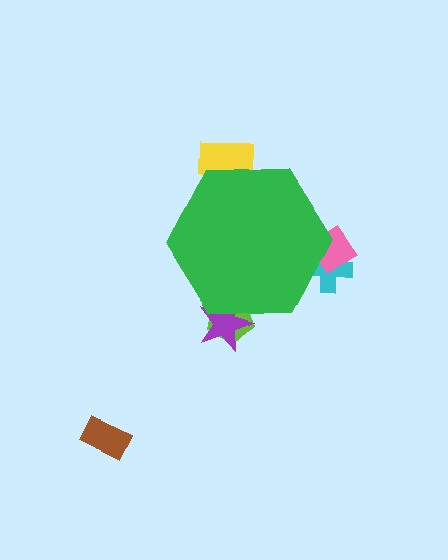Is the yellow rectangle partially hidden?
Yes, the yellow rectangle is partially hidden behind the green hexagon.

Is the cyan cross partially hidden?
Yes, the cyan cross is partially hidden behind the green hexagon.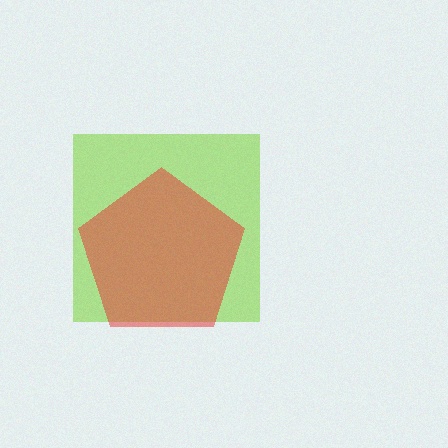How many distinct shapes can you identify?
There are 2 distinct shapes: a lime square, a red pentagon.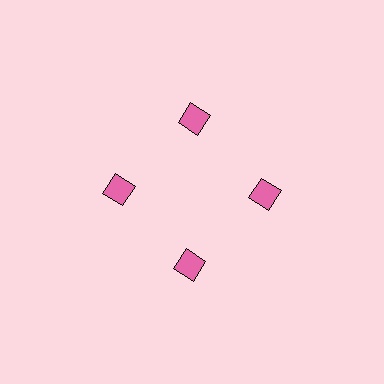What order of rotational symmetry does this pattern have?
This pattern has 4-fold rotational symmetry.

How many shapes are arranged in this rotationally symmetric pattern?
There are 4 shapes, arranged in 4 groups of 1.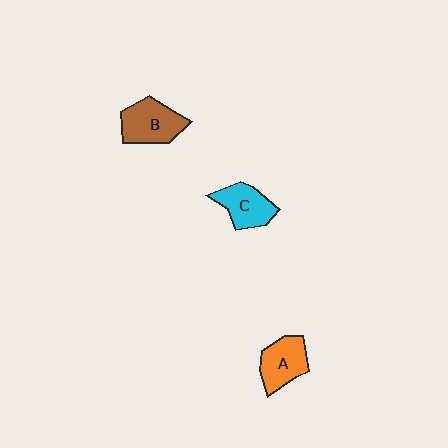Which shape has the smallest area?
Shape C (cyan).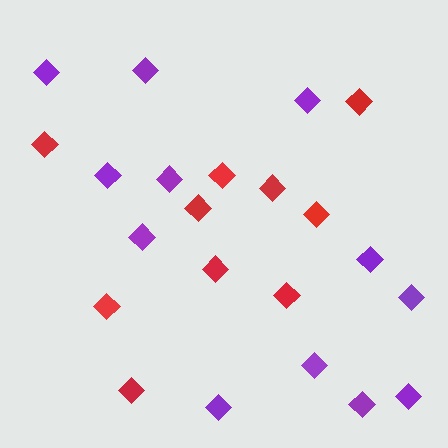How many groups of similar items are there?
There are 2 groups: one group of red diamonds (10) and one group of purple diamonds (12).